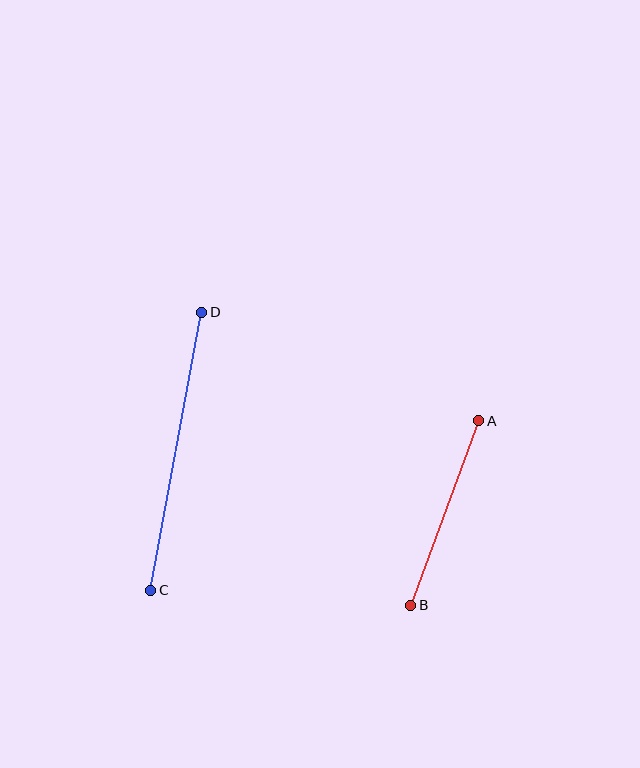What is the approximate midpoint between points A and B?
The midpoint is at approximately (445, 513) pixels.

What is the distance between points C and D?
The distance is approximately 283 pixels.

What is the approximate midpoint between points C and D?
The midpoint is at approximately (176, 451) pixels.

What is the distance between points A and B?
The distance is approximately 197 pixels.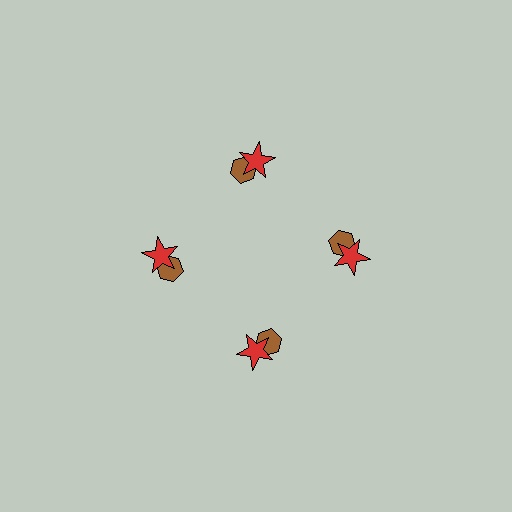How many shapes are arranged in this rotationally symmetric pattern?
There are 8 shapes, arranged in 4 groups of 2.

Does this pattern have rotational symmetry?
Yes, this pattern has 4-fold rotational symmetry. It looks the same after rotating 90 degrees around the center.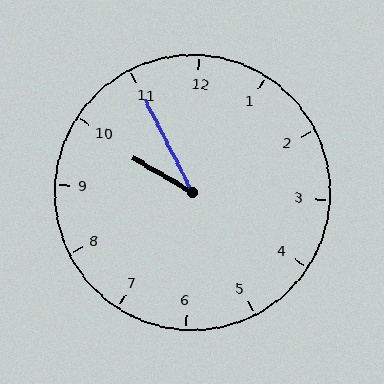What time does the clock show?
9:55.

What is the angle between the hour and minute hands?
Approximately 32 degrees.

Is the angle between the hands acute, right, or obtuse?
It is acute.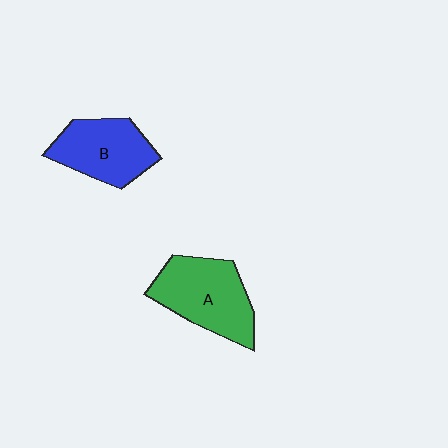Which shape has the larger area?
Shape A (green).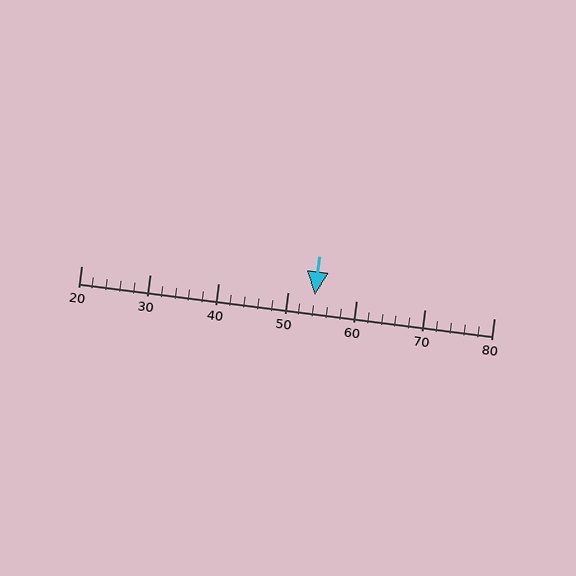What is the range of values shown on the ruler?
The ruler shows values from 20 to 80.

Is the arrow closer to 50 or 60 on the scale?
The arrow is closer to 50.